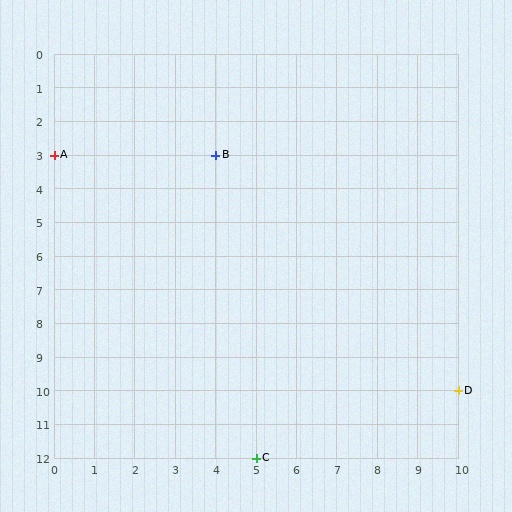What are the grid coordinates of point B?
Point B is at grid coordinates (4, 3).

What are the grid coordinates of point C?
Point C is at grid coordinates (5, 12).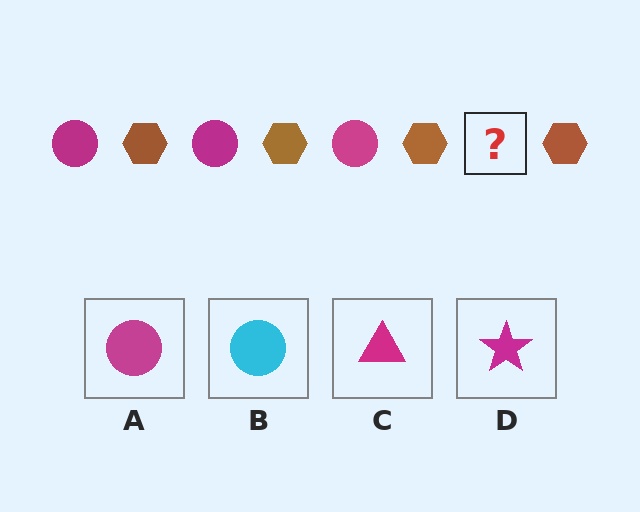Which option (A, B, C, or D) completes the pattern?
A.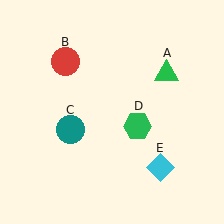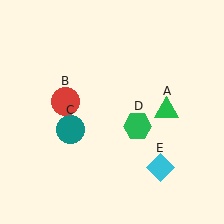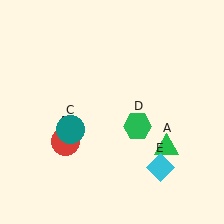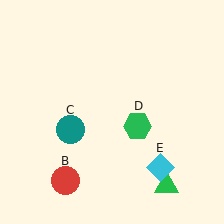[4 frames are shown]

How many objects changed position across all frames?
2 objects changed position: green triangle (object A), red circle (object B).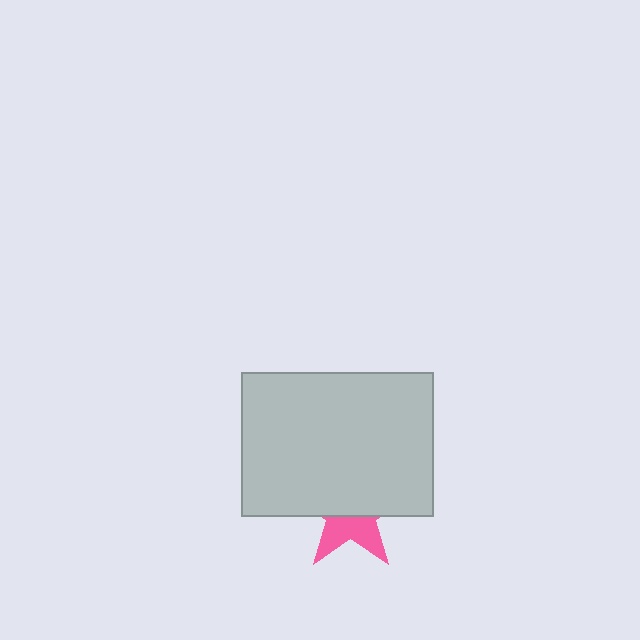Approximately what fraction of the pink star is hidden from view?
Roughly 61% of the pink star is hidden behind the light gray rectangle.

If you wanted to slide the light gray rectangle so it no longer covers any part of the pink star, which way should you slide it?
Slide it up — that is the most direct way to separate the two shapes.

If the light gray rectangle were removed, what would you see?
You would see the complete pink star.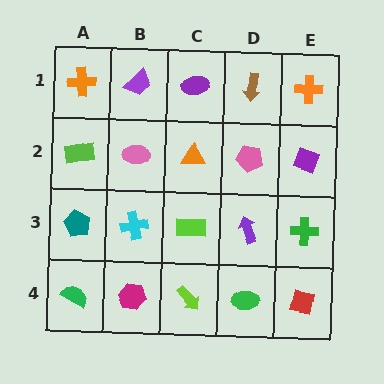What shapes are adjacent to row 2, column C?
A purple ellipse (row 1, column C), a lime rectangle (row 3, column C), a pink ellipse (row 2, column B), a pink pentagon (row 2, column D).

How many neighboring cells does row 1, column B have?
3.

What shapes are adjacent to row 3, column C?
An orange triangle (row 2, column C), a lime arrow (row 4, column C), a cyan cross (row 3, column B), a purple arrow (row 3, column D).